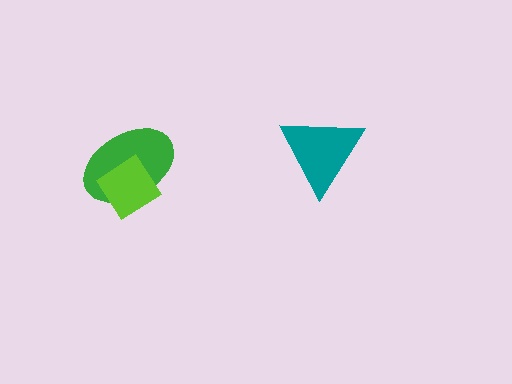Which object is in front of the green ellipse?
The lime diamond is in front of the green ellipse.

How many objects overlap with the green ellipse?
1 object overlaps with the green ellipse.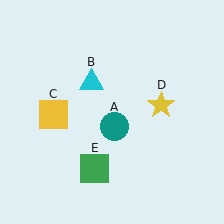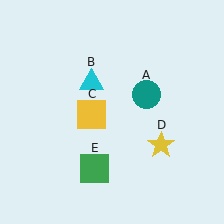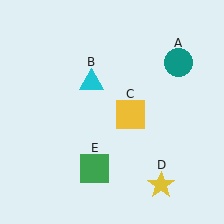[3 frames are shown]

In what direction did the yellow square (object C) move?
The yellow square (object C) moved right.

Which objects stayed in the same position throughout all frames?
Cyan triangle (object B) and green square (object E) remained stationary.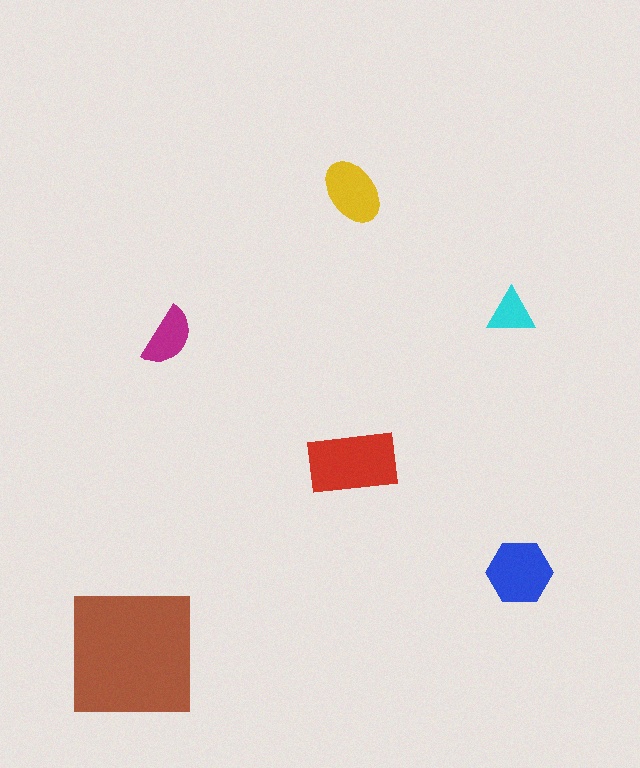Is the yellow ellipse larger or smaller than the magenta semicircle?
Larger.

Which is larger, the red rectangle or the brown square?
The brown square.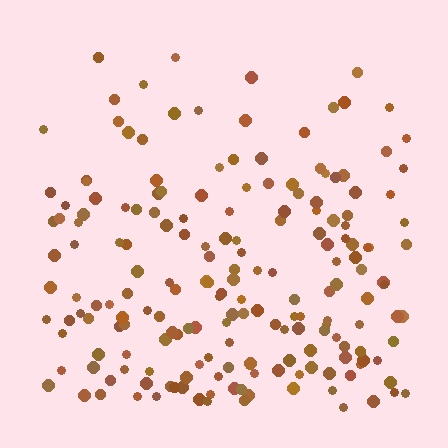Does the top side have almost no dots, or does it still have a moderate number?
Still a moderate number, just noticeably fewer than the bottom.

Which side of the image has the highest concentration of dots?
The bottom.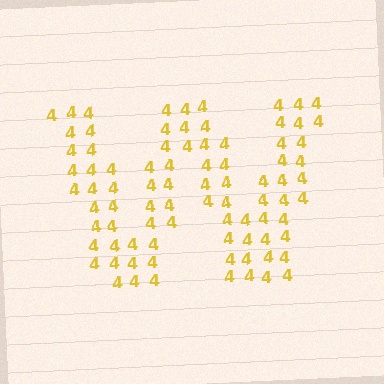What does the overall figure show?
The overall figure shows the letter W.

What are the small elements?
The small elements are digit 4's.